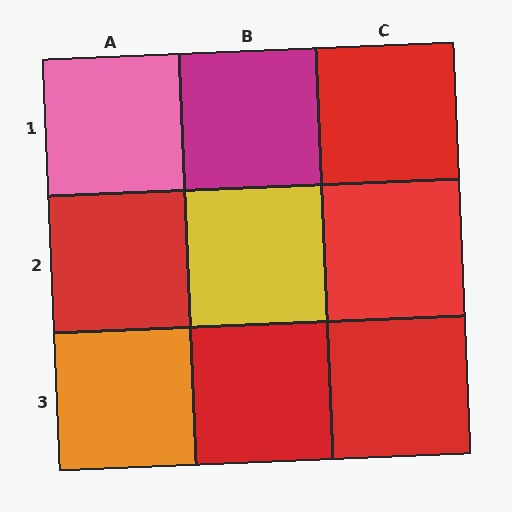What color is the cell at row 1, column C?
Red.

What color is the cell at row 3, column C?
Red.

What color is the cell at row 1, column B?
Magenta.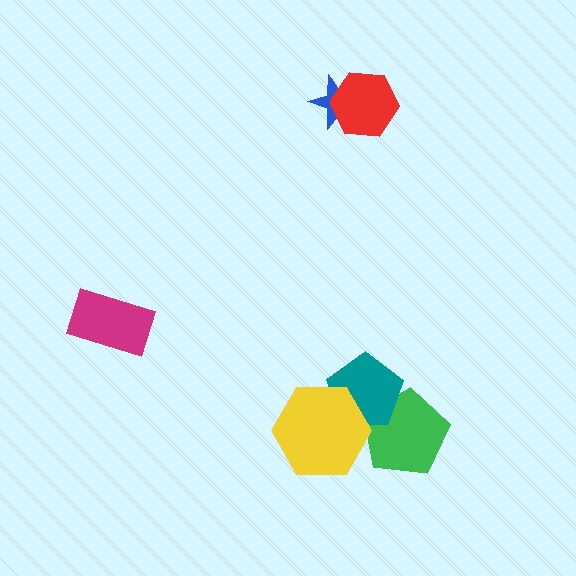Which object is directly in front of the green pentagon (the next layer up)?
The teal pentagon is directly in front of the green pentagon.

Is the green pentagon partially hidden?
Yes, it is partially covered by another shape.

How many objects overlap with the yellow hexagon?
2 objects overlap with the yellow hexagon.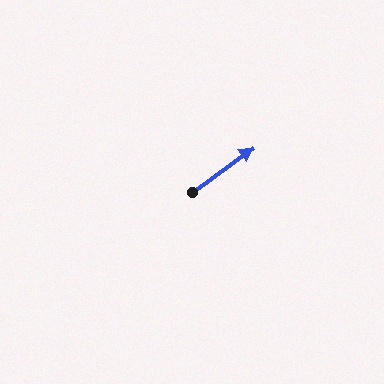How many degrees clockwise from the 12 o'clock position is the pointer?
Approximately 54 degrees.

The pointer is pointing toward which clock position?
Roughly 2 o'clock.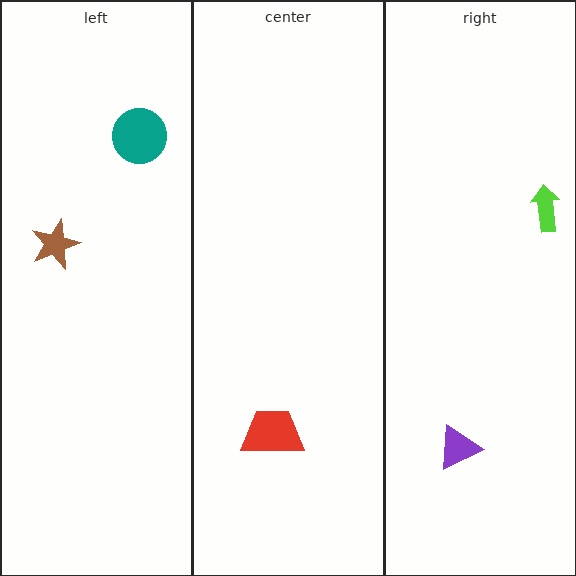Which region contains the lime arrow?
The right region.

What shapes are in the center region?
The red trapezoid.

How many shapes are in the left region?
2.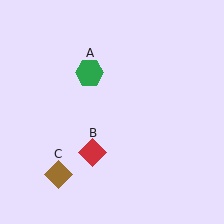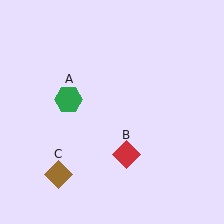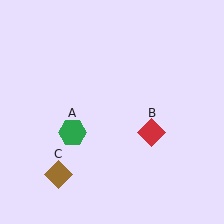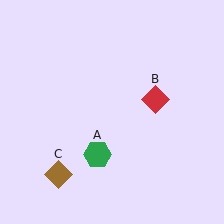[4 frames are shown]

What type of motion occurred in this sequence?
The green hexagon (object A), red diamond (object B) rotated counterclockwise around the center of the scene.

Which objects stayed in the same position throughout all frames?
Brown diamond (object C) remained stationary.